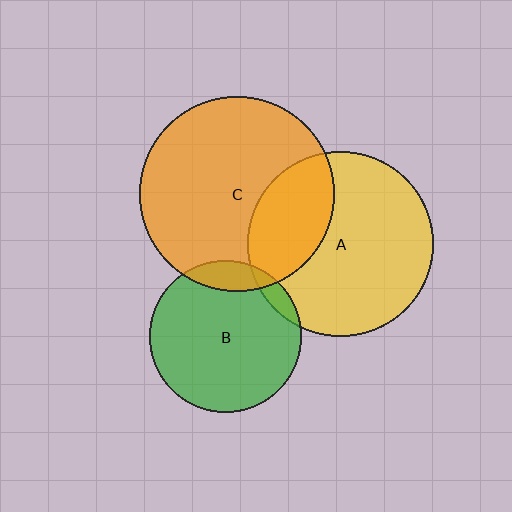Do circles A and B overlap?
Yes.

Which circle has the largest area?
Circle C (orange).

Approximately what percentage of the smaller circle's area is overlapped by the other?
Approximately 5%.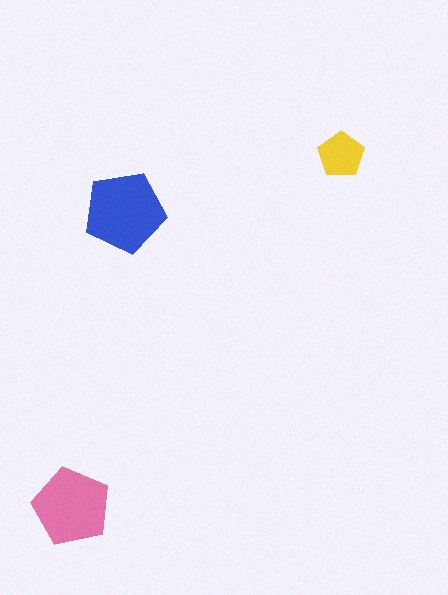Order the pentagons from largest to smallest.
the blue one, the pink one, the yellow one.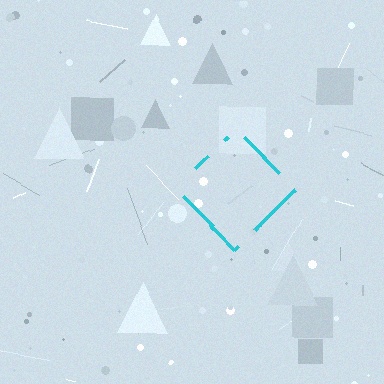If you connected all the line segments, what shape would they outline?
They would outline a diamond.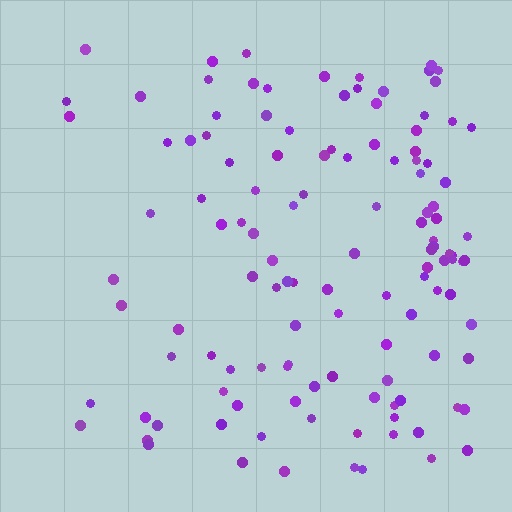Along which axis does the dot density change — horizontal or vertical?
Horizontal.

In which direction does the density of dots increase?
From left to right, with the right side densest.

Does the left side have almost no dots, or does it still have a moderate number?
Still a moderate number, just noticeably fewer than the right.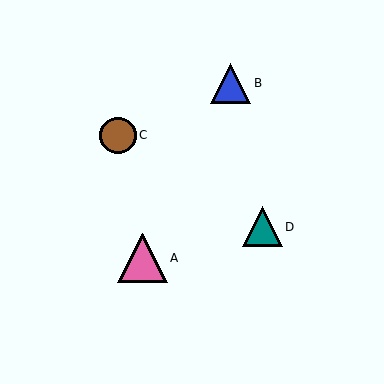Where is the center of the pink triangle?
The center of the pink triangle is at (142, 258).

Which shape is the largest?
The pink triangle (labeled A) is the largest.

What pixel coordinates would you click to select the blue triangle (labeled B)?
Click at (231, 83) to select the blue triangle B.